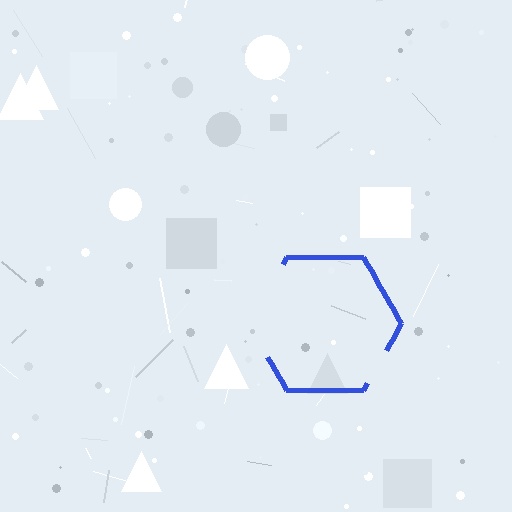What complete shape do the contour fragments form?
The contour fragments form a hexagon.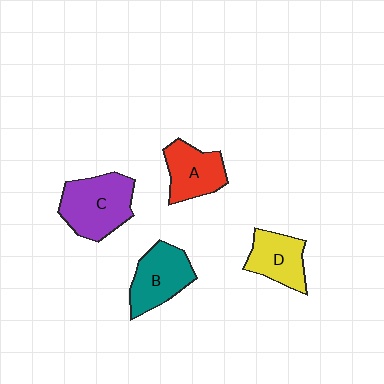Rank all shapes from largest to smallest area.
From largest to smallest: C (purple), B (teal), A (red), D (yellow).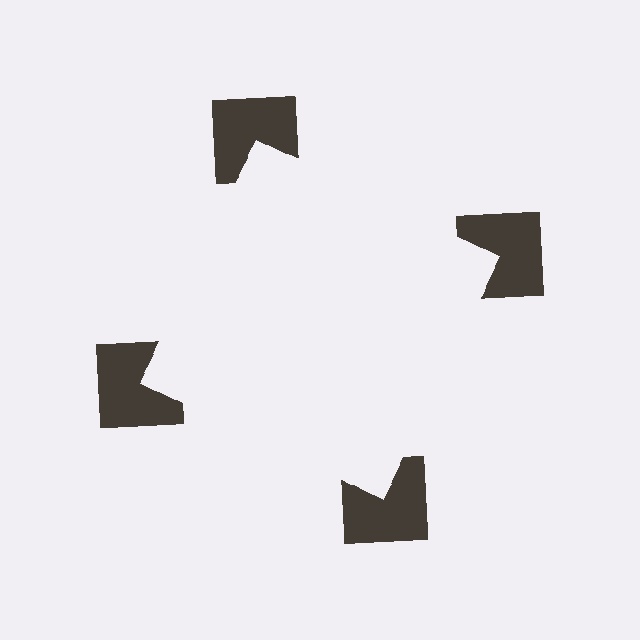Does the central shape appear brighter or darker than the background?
It typically appears slightly brighter than the background, even though no actual brightness change is drawn.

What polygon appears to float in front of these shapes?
An illusory square — its edges are inferred from the aligned wedge cuts in the notched squares, not physically drawn.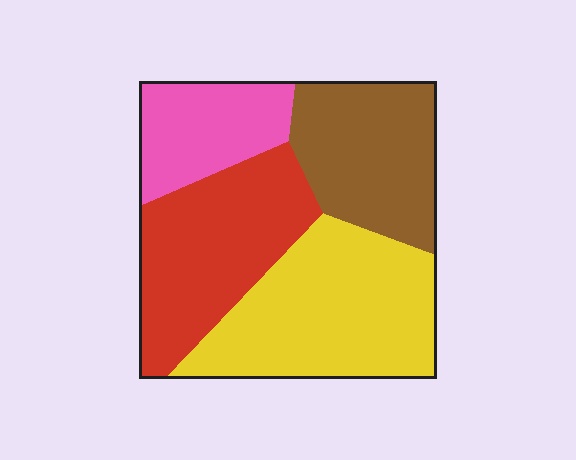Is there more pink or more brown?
Brown.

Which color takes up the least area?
Pink, at roughly 15%.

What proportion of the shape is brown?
Brown takes up about one quarter (1/4) of the shape.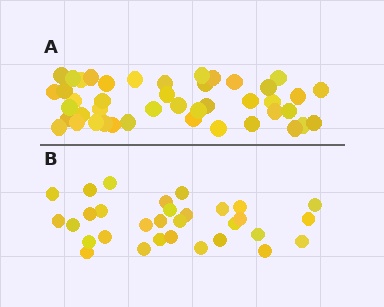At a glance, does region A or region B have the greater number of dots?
Region A (the top region) has more dots.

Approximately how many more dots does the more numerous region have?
Region A has approximately 15 more dots than region B.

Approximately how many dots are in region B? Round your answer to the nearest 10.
About 30 dots. (The exact count is 31, which rounds to 30.)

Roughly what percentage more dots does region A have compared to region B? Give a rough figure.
About 40% more.